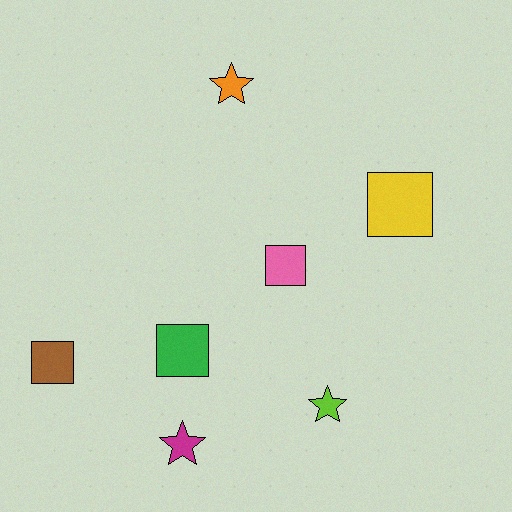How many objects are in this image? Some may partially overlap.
There are 7 objects.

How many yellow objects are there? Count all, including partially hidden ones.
There is 1 yellow object.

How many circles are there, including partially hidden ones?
There are no circles.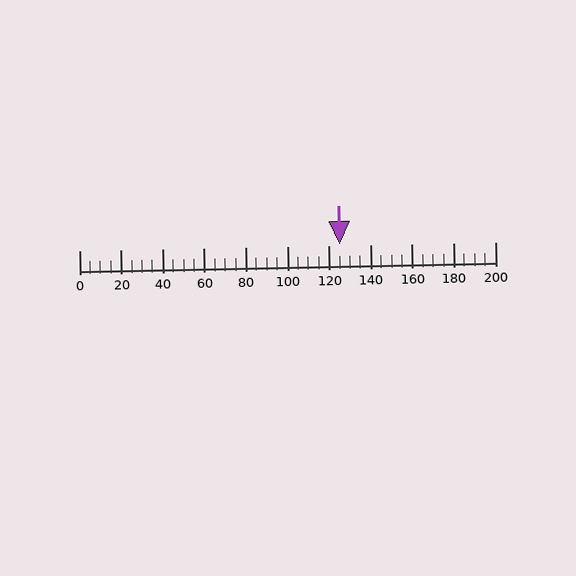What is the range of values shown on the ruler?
The ruler shows values from 0 to 200.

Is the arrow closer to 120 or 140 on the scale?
The arrow is closer to 120.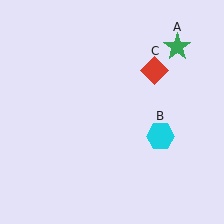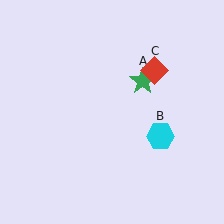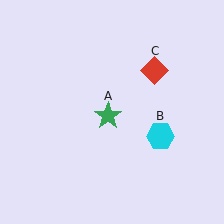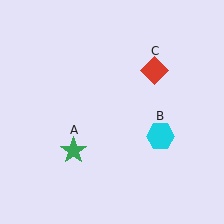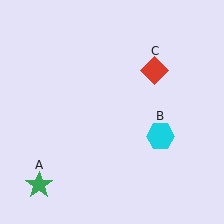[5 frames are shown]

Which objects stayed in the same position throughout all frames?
Cyan hexagon (object B) and red diamond (object C) remained stationary.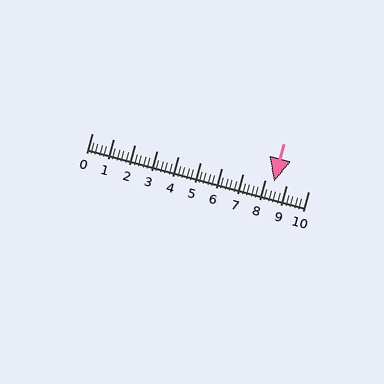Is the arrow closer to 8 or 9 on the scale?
The arrow is closer to 8.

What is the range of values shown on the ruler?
The ruler shows values from 0 to 10.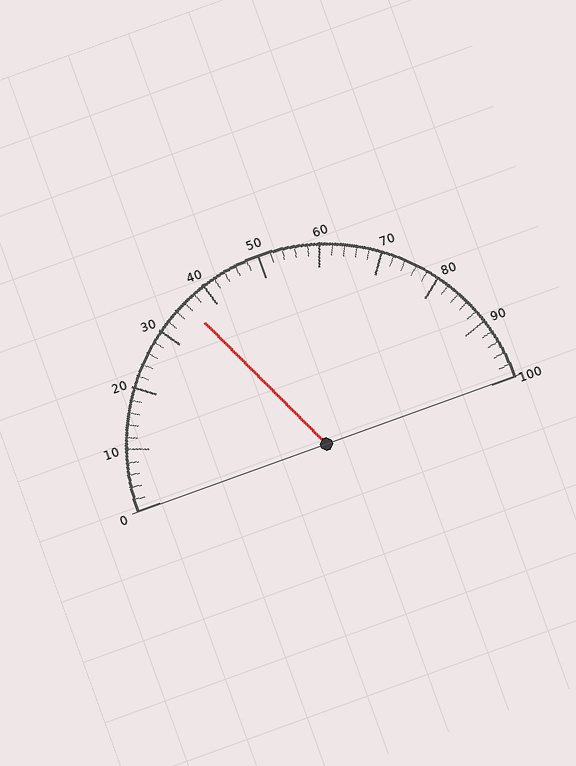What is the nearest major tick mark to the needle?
The nearest major tick mark is 40.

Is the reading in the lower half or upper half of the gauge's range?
The reading is in the lower half of the range (0 to 100).